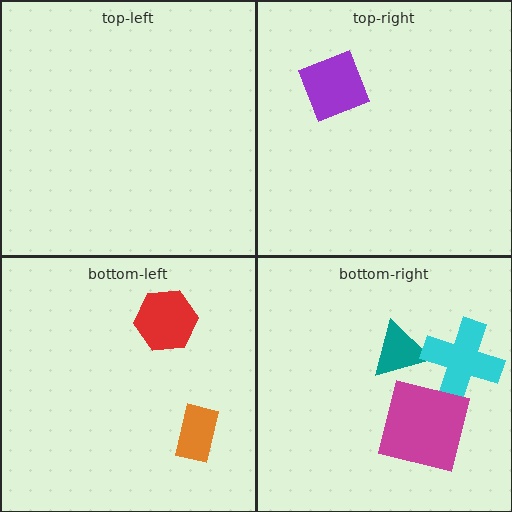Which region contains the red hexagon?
The bottom-left region.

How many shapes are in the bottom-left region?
2.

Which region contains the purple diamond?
The top-right region.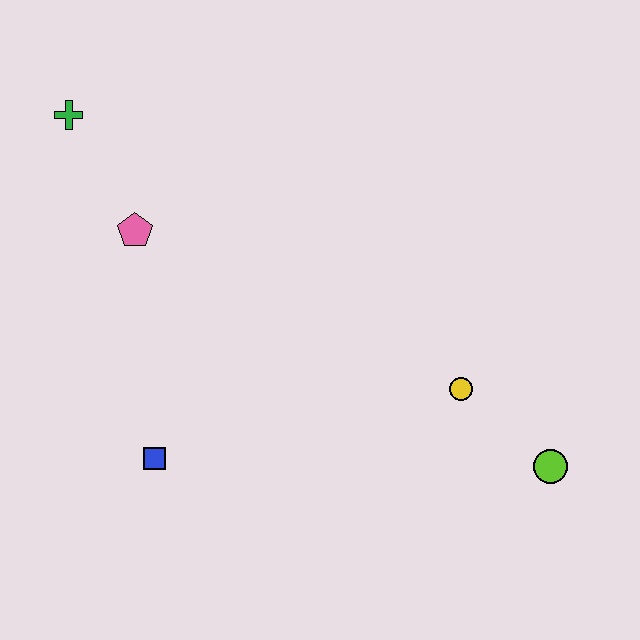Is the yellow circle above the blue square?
Yes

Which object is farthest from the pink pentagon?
The lime circle is farthest from the pink pentagon.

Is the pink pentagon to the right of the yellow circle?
No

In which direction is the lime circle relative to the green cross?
The lime circle is to the right of the green cross.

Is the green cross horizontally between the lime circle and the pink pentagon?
No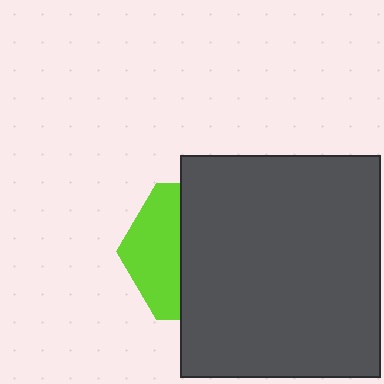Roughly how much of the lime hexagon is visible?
A small part of it is visible (roughly 37%).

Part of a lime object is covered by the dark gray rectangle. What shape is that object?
It is a hexagon.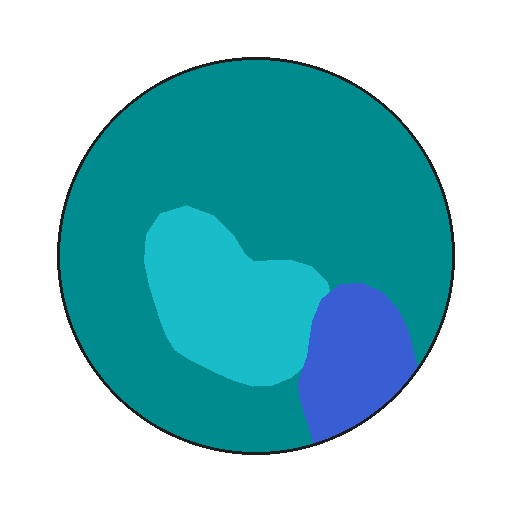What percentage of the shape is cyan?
Cyan takes up about one sixth (1/6) of the shape.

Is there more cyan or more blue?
Cyan.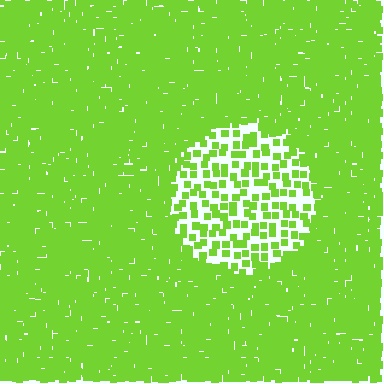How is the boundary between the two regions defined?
The boundary is defined by a change in element density (approximately 2.9x ratio). All elements are the same color, size, and shape.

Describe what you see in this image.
The image contains small lime elements arranged at two different densities. A circle-shaped region is visible where the elements are less densely packed than the surrounding area.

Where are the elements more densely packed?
The elements are more densely packed outside the circle boundary.